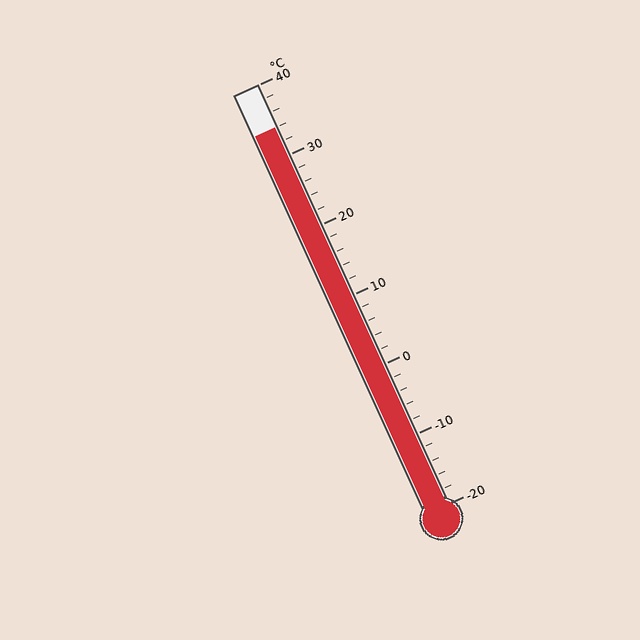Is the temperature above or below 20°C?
The temperature is above 20°C.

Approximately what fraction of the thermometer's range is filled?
The thermometer is filled to approximately 90% of its range.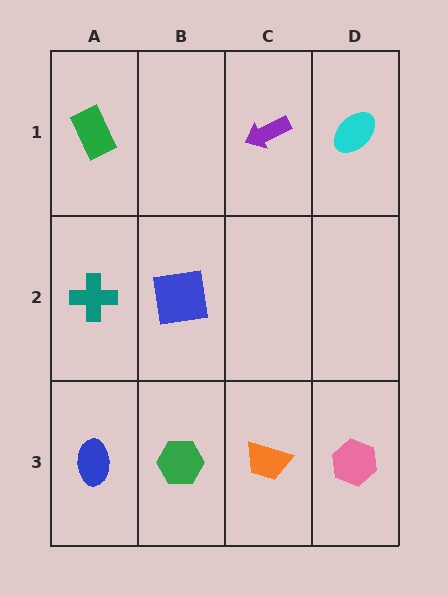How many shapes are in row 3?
4 shapes.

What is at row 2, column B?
A blue square.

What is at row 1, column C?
A purple arrow.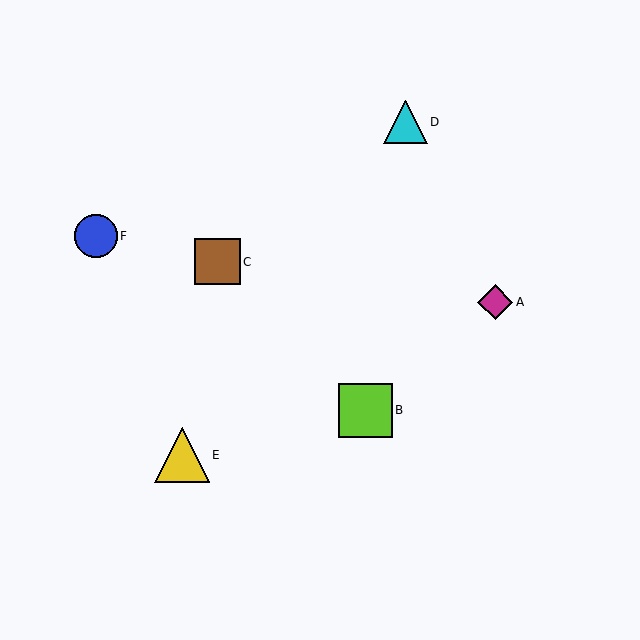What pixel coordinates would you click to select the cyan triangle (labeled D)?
Click at (405, 122) to select the cyan triangle D.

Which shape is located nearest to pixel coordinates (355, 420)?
The lime square (labeled B) at (365, 410) is nearest to that location.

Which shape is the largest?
The yellow triangle (labeled E) is the largest.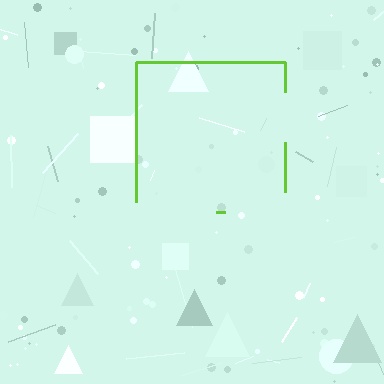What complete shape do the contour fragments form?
The contour fragments form a square.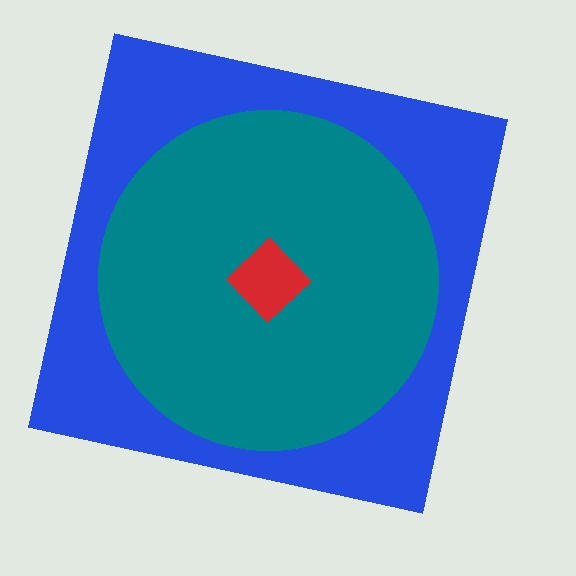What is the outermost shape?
The blue square.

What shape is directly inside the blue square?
The teal circle.